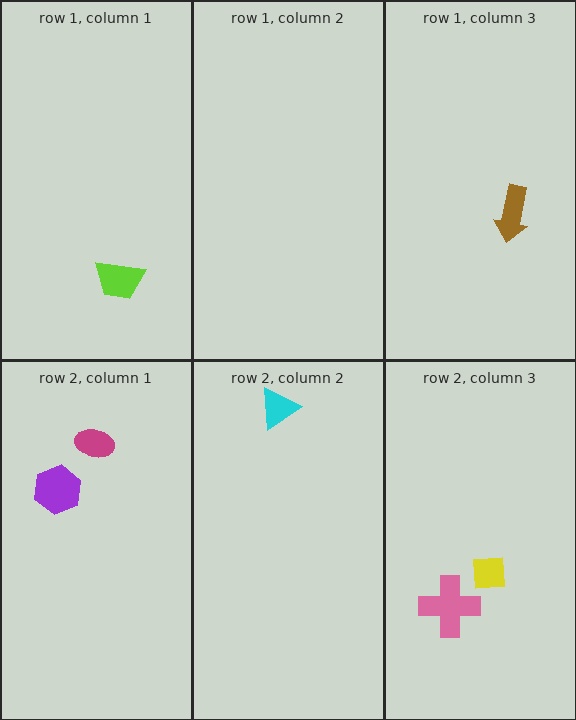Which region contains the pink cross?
The row 2, column 3 region.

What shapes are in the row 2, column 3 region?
The yellow square, the pink cross.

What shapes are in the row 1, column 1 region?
The lime trapezoid.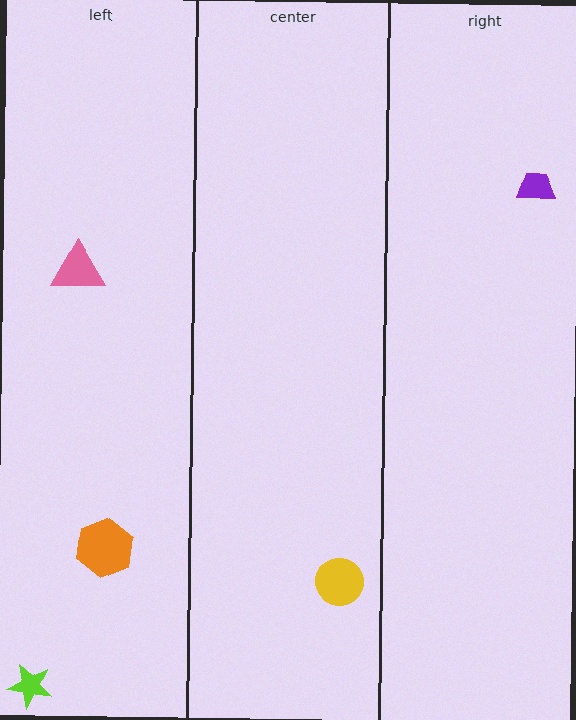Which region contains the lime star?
The left region.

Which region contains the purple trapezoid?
The right region.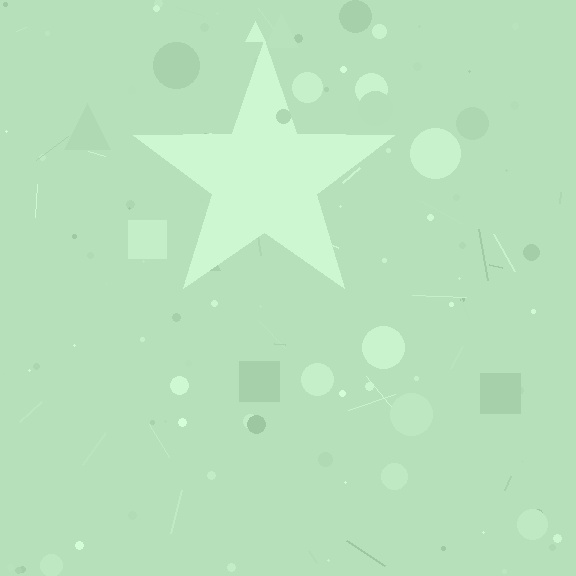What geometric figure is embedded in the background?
A star is embedded in the background.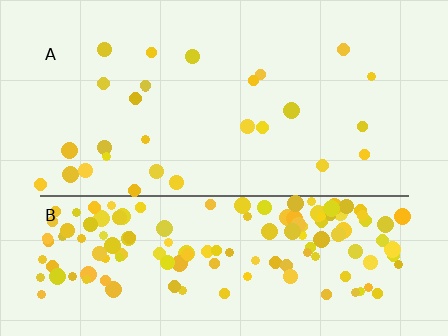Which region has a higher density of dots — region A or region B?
B (the bottom).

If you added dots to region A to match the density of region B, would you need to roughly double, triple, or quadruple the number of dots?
Approximately quadruple.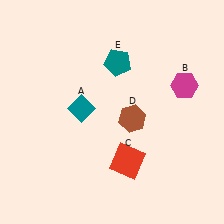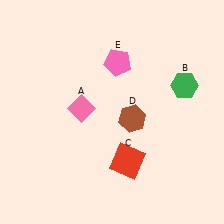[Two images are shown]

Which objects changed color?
A changed from teal to pink. B changed from magenta to green. E changed from teal to pink.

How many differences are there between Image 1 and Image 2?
There are 3 differences between the two images.